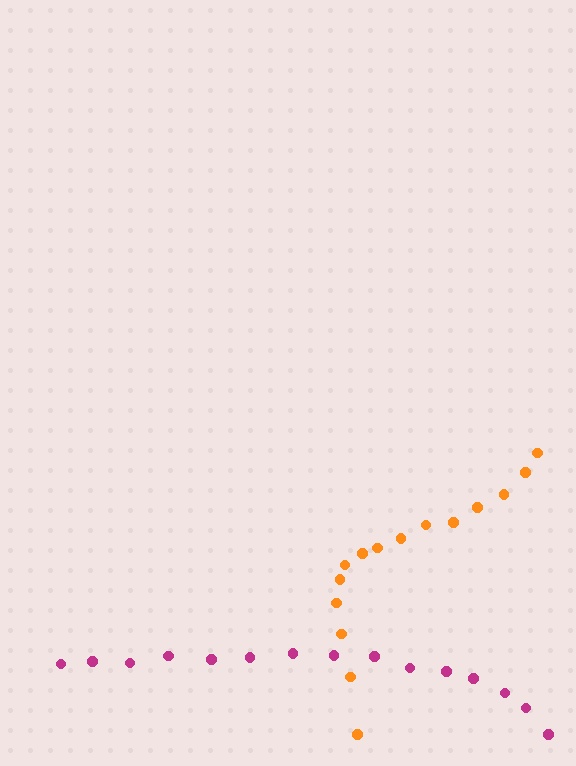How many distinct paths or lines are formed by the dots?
There are 2 distinct paths.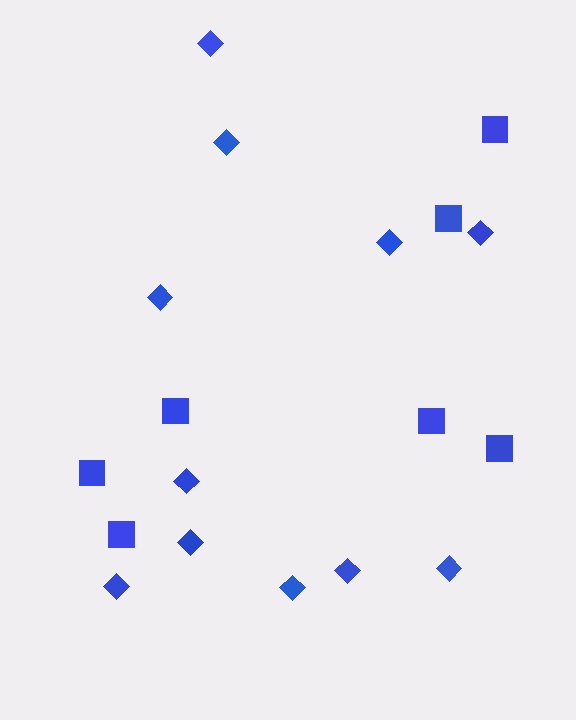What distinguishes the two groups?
There are 2 groups: one group of diamonds (11) and one group of squares (7).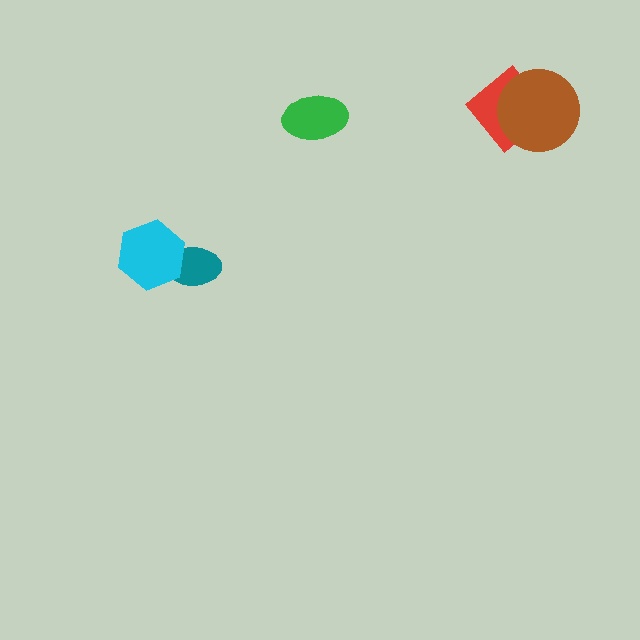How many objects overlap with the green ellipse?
0 objects overlap with the green ellipse.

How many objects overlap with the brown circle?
1 object overlaps with the brown circle.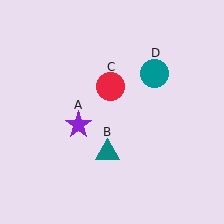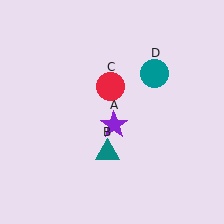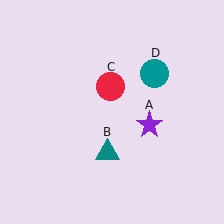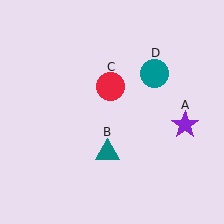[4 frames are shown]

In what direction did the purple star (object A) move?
The purple star (object A) moved right.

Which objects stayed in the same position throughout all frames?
Teal triangle (object B) and red circle (object C) and teal circle (object D) remained stationary.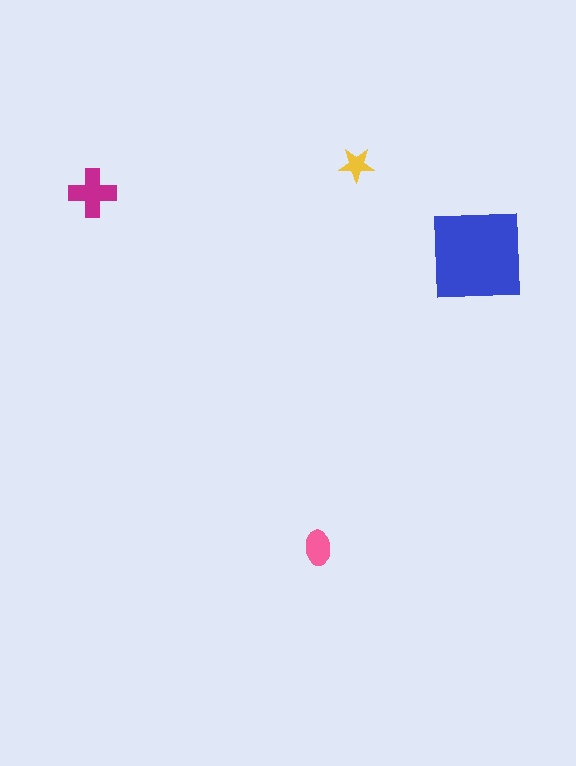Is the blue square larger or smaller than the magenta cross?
Larger.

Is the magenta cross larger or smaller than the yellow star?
Larger.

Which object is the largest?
The blue square.